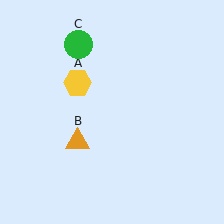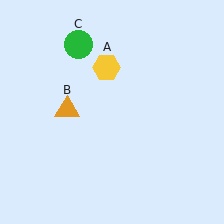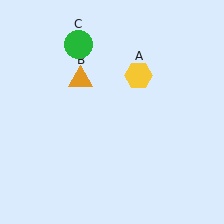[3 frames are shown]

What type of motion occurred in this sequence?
The yellow hexagon (object A), orange triangle (object B) rotated clockwise around the center of the scene.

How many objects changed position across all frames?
2 objects changed position: yellow hexagon (object A), orange triangle (object B).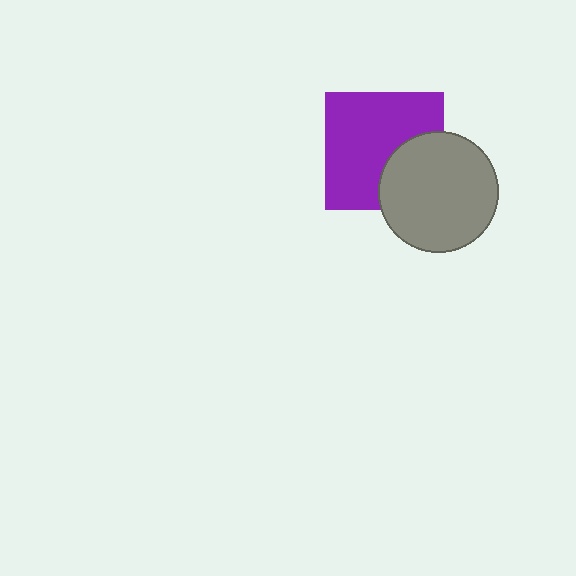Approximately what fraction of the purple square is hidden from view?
Roughly 31% of the purple square is hidden behind the gray circle.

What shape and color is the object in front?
The object in front is a gray circle.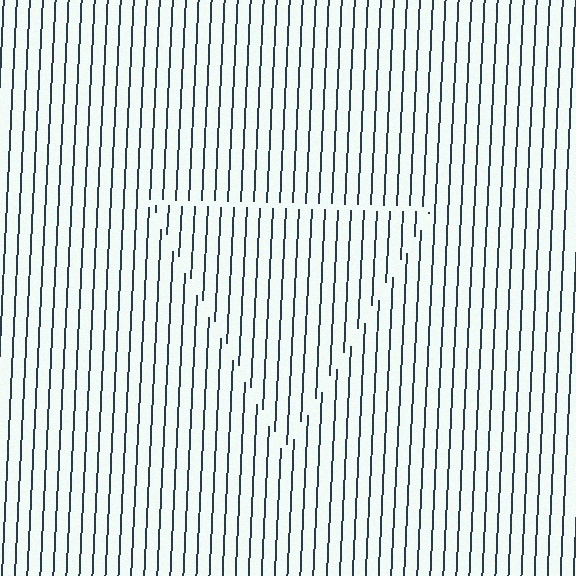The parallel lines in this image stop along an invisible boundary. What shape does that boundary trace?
An illusory triangle. The interior of the shape contains the same grating, shifted by half a period — the contour is defined by the phase discontinuity where line-ends from the inner and outer gratings abut.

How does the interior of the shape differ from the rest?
The interior of the shape contains the same grating, shifted by half a period — the contour is defined by the phase discontinuity where line-ends from the inner and outer gratings abut.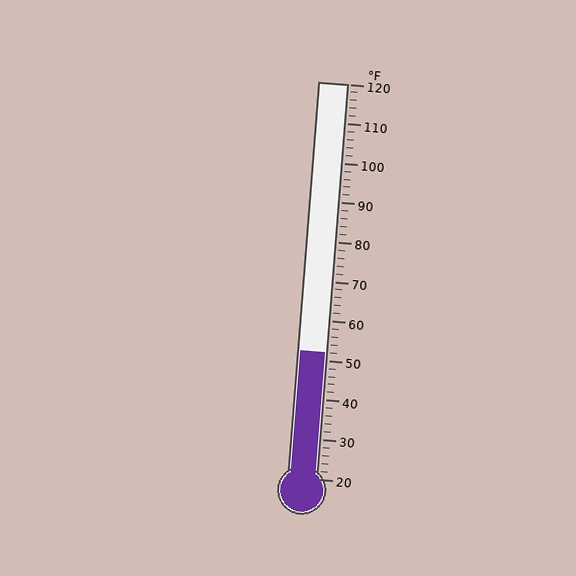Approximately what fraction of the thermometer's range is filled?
The thermometer is filled to approximately 30% of its range.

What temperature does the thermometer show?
The thermometer shows approximately 52°F.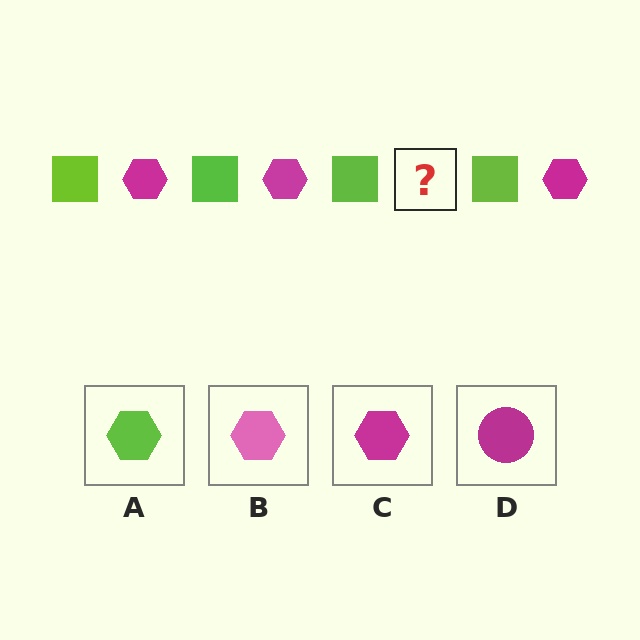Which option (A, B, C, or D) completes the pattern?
C.